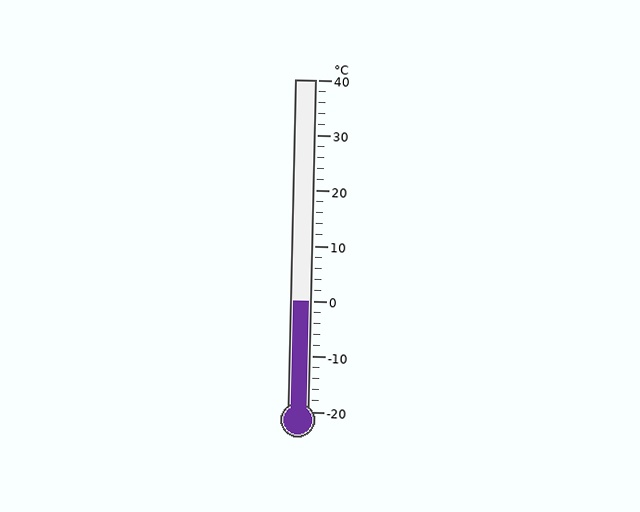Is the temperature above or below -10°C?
The temperature is above -10°C.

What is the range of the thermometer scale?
The thermometer scale ranges from -20°C to 40°C.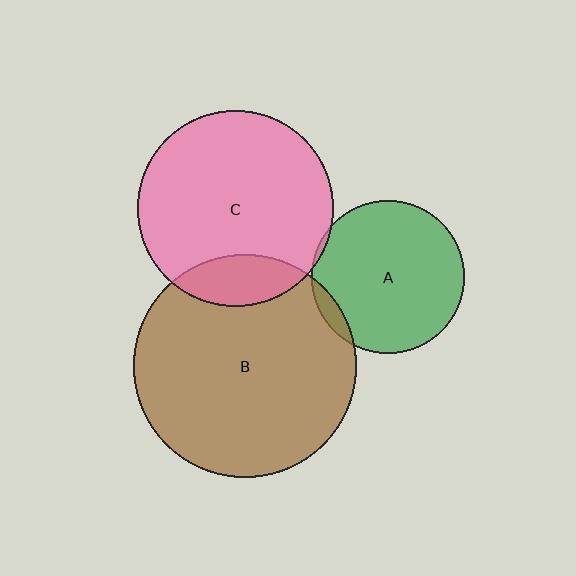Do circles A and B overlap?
Yes.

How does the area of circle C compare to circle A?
Approximately 1.6 times.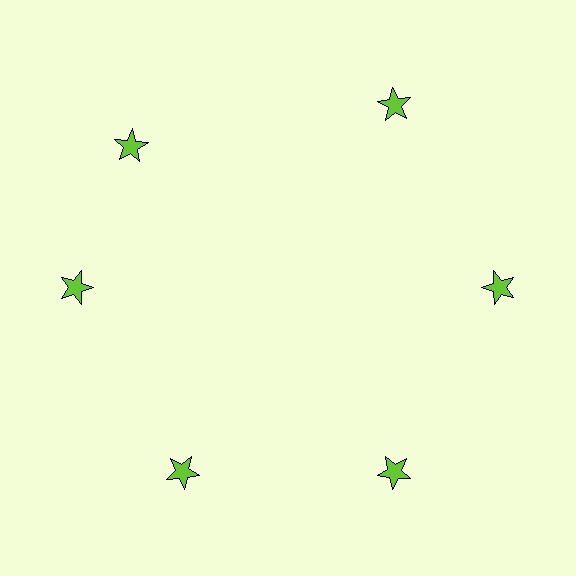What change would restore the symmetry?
The symmetry would be restored by rotating it back into even spacing with its neighbors so that all 6 stars sit at equal angles and equal distance from the center.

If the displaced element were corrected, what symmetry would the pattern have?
It would have 6-fold rotational symmetry — the pattern would map onto itself every 60 degrees.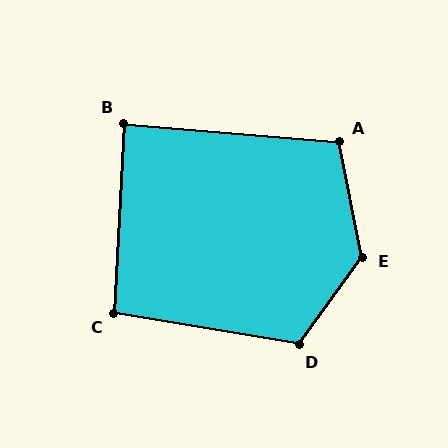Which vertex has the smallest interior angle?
B, at approximately 88 degrees.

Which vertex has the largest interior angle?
E, at approximately 133 degrees.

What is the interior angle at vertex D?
Approximately 116 degrees (obtuse).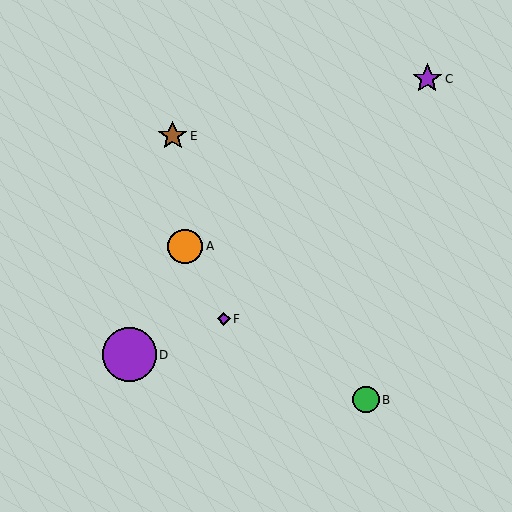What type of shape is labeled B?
Shape B is a green circle.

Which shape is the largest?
The purple circle (labeled D) is the largest.